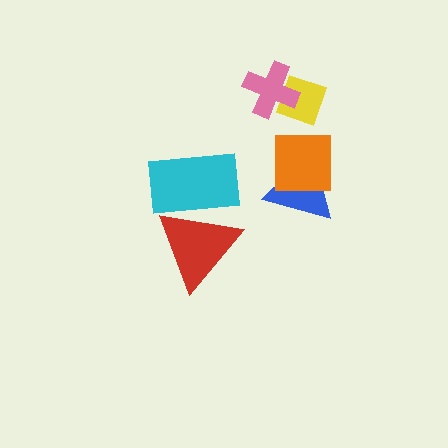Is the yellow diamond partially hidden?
Yes, it is partially covered by another shape.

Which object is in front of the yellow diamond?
The pink cross is in front of the yellow diamond.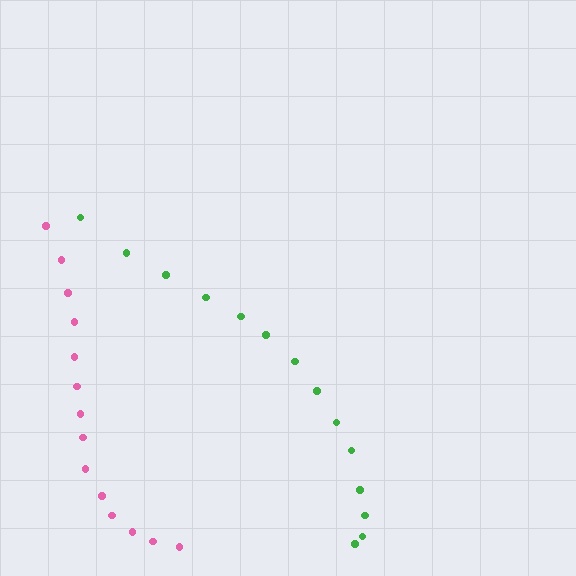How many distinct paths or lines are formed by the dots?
There are 2 distinct paths.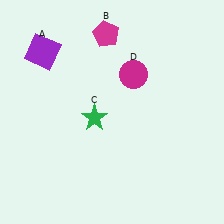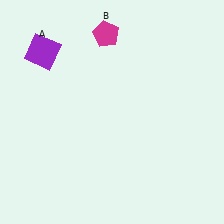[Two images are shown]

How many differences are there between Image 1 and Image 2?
There are 2 differences between the two images.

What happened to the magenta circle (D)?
The magenta circle (D) was removed in Image 2. It was in the top-right area of Image 1.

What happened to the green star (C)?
The green star (C) was removed in Image 2. It was in the bottom-left area of Image 1.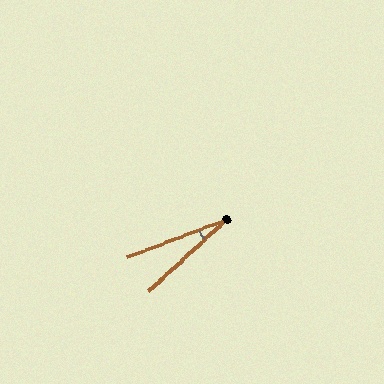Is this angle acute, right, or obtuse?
It is acute.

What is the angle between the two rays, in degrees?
Approximately 22 degrees.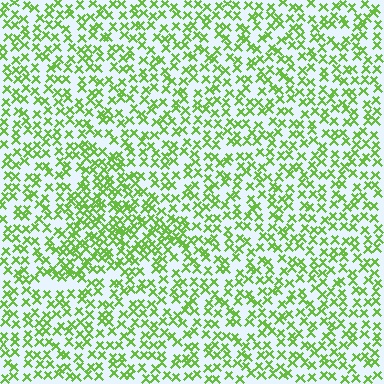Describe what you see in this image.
The image contains small lime elements arranged at two different densities. A triangle-shaped region is visible where the elements are more densely packed than the surrounding area.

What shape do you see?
I see a triangle.